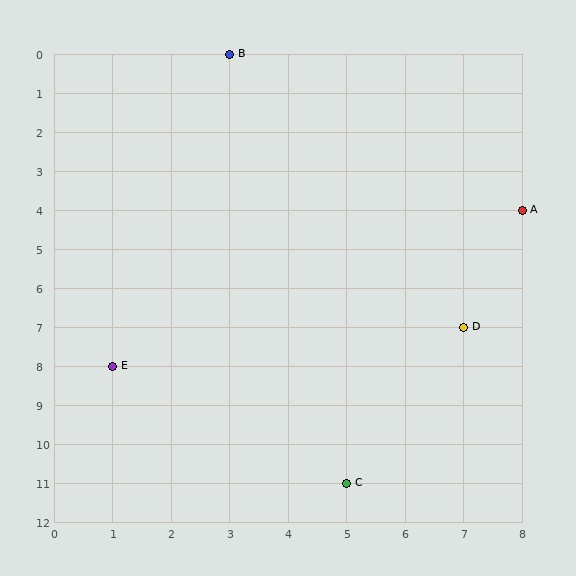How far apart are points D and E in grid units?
Points D and E are 6 columns and 1 row apart (about 6.1 grid units diagonally).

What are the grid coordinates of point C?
Point C is at grid coordinates (5, 11).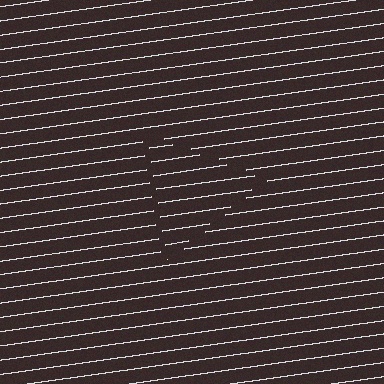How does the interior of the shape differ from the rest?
The interior of the shape contains the same grating, shifted by half a period — the contour is defined by the phase discontinuity where line-ends from the inner and outer gratings abut.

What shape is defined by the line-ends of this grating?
An illusory triangle. The interior of the shape contains the same grating, shifted by half a period — the contour is defined by the phase discontinuity where line-ends from the inner and outer gratings abut.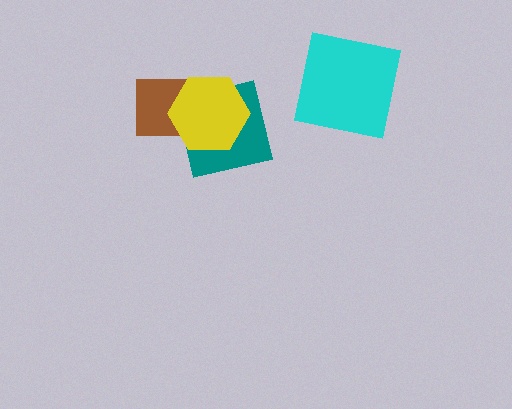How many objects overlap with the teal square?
2 objects overlap with the teal square.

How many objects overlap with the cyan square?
0 objects overlap with the cyan square.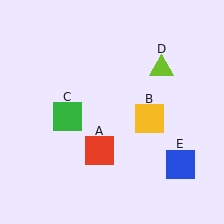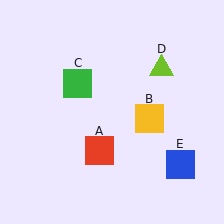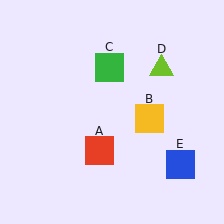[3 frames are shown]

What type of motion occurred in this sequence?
The green square (object C) rotated clockwise around the center of the scene.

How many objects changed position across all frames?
1 object changed position: green square (object C).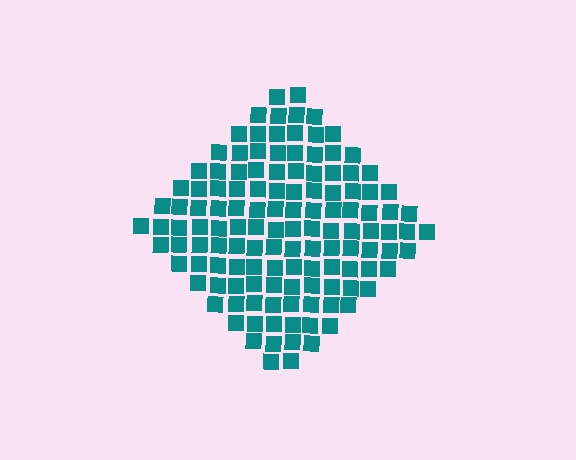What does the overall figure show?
The overall figure shows a diamond.